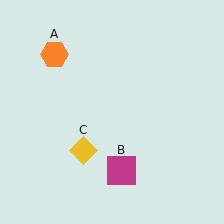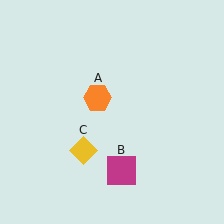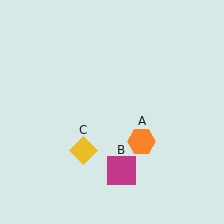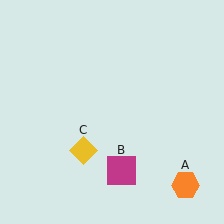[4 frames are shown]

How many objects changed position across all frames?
1 object changed position: orange hexagon (object A).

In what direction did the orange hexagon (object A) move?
The orange hexagon (object A) moved down and to the right.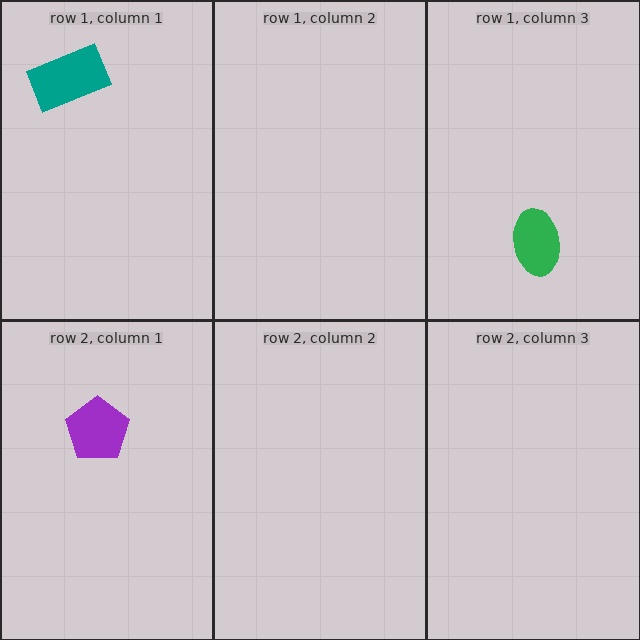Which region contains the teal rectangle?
The row 1, column 1 region.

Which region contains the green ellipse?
The row 1, column 3 region.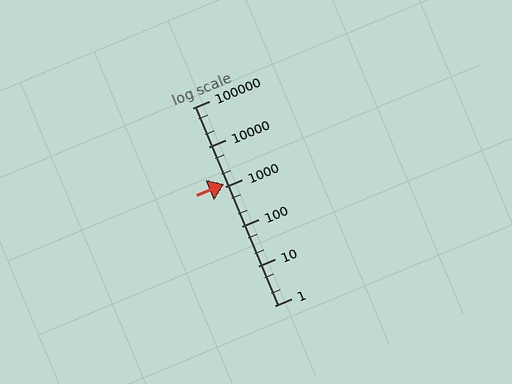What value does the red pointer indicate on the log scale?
The pointer indicates approximately 1200.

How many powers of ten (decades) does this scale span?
The scale spans 5 decades, from 1 to 100000.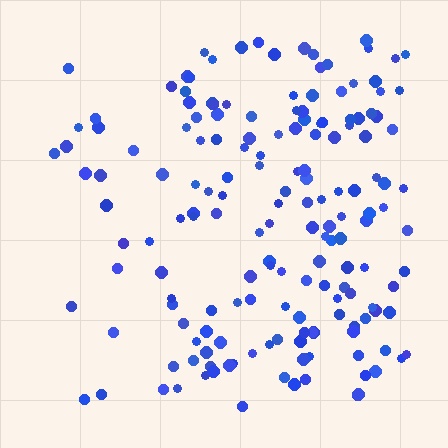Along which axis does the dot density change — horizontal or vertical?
Horizontal.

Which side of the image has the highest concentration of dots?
The right.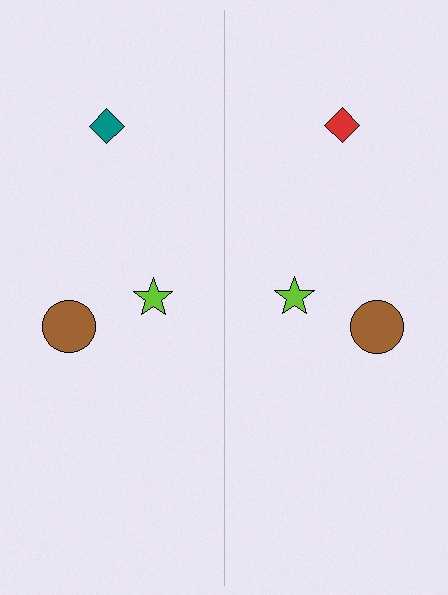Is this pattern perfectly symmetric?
No, the pattern is not perfectly symmetric. The red diamond on the right side breaks the symmetry — its mirror counterpart is teal.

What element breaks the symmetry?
The red diamond on the right side breaks the symmetry — its mirror counterpart is teal.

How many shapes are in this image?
There are 6 shapes in this image.